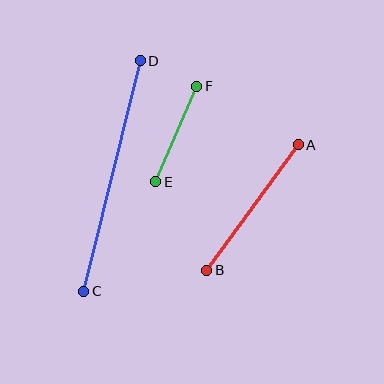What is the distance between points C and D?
The distance is approximately 237 pixels.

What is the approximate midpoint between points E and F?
The midpoint is at approximately (176, 134) pixels.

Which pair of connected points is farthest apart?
Points C and D are farthest apart.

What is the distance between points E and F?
The distance is approximately 104 pixels.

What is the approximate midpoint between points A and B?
The midpoint is at approximately (253, 208) pixels.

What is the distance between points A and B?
The distance is approximately 155 pixels.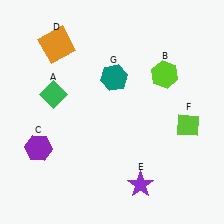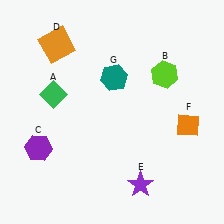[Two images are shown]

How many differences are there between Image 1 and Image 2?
There is 1 difference between the two images.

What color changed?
The diamond (F) changed from lime in Image 1 to orange in Image 2.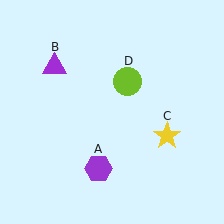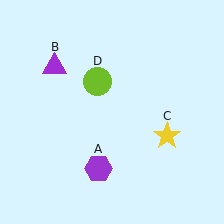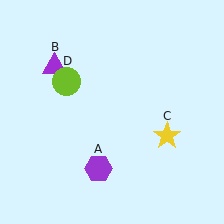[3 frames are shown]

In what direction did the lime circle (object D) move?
The lime circle (object D) moved left.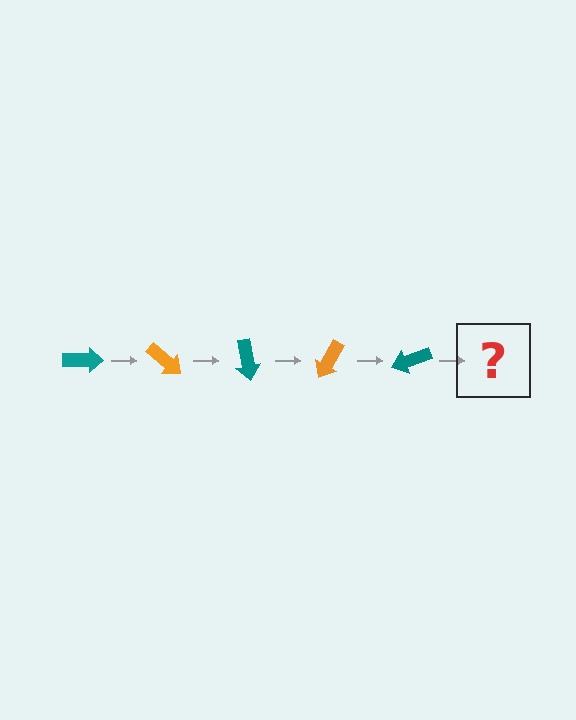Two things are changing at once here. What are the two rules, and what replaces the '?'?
The two rules are that it rotates 40 degrees each step and the color cycles through teal and orange. The '?' should be an orange arrow, rotated 200 degrees from the start.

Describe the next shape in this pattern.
It should be an orange arrow, rotated 200 degrees from the start.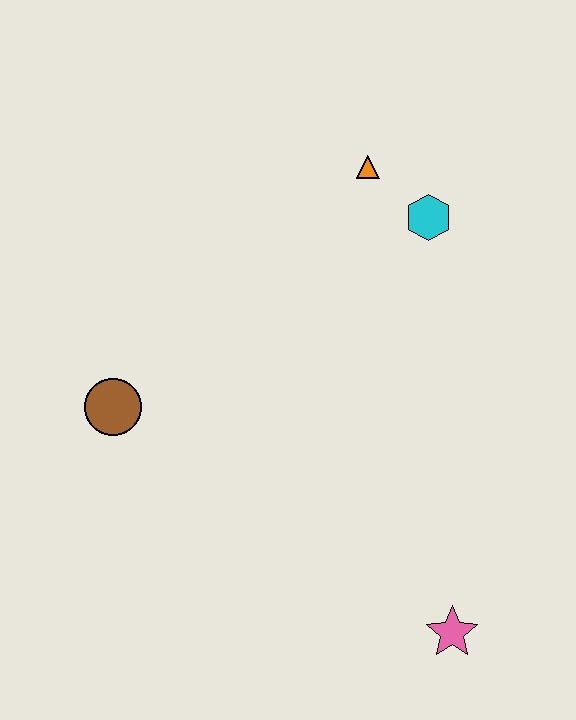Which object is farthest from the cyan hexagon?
The pink star is farthest from the cyan hexagon.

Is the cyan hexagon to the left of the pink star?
Yes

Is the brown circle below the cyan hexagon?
Yes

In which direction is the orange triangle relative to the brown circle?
The orange triangle is to the right of the brown circle.